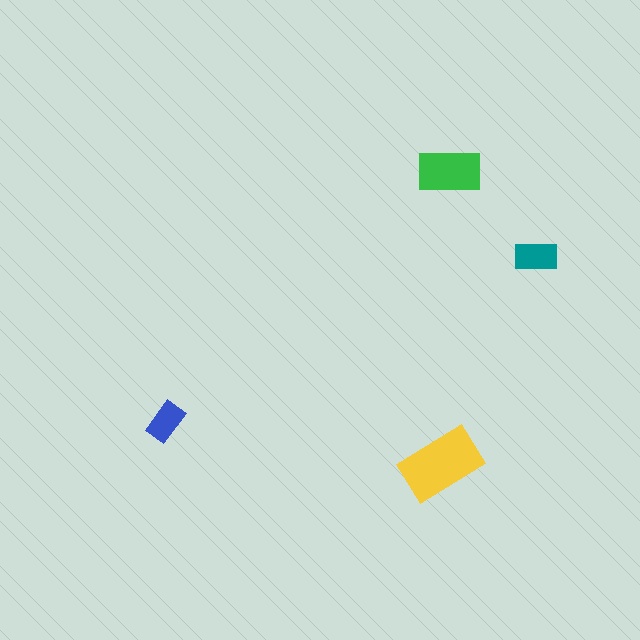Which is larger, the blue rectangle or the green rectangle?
The green one.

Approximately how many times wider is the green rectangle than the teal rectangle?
About 1.5 times wider.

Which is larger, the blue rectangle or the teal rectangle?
The teal one.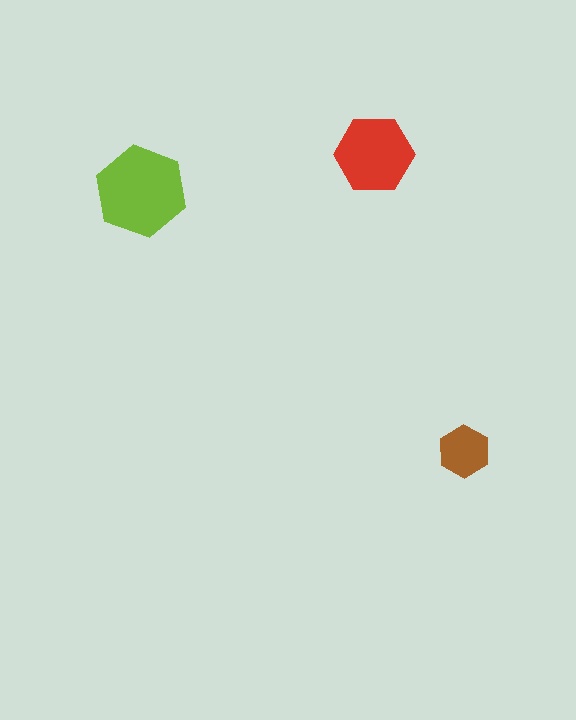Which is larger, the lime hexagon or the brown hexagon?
The lime one.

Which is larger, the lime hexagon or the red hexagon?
The lime one.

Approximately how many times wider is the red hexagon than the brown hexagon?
About 1.5 times wider.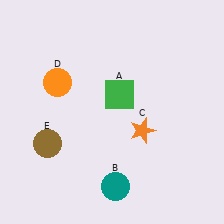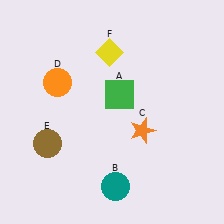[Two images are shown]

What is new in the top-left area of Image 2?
A yellow diamond (F) was added in the top-left area of Image 2.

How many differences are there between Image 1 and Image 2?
There is 1 difference between the two images.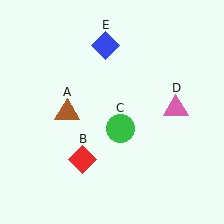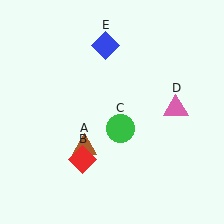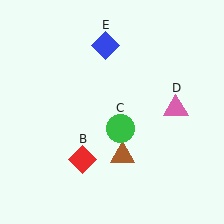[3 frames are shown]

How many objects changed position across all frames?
1 object changed position: brown triangle (object A).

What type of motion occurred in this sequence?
The brown triangle (object A) rotated counterclockwise around the center of the scene.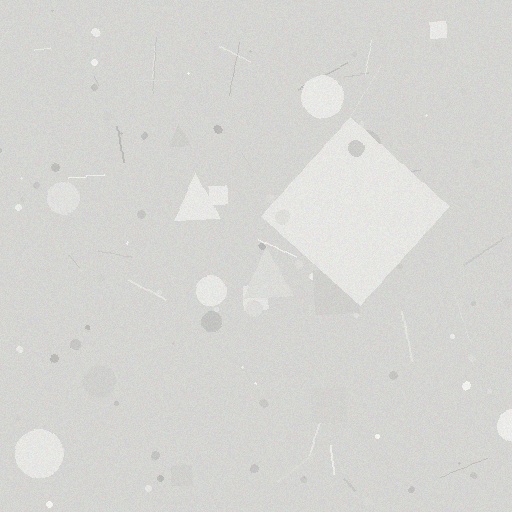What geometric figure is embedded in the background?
A diamond is embedded in the background.